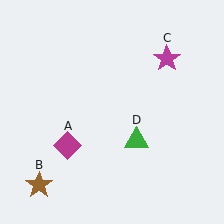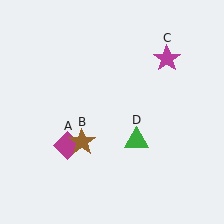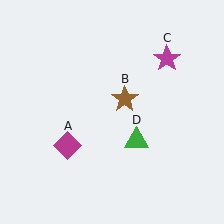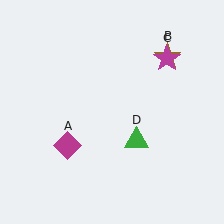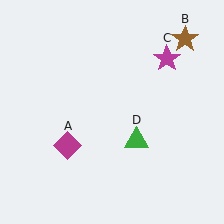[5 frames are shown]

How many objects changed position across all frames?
1 object changed position: brown star (object B).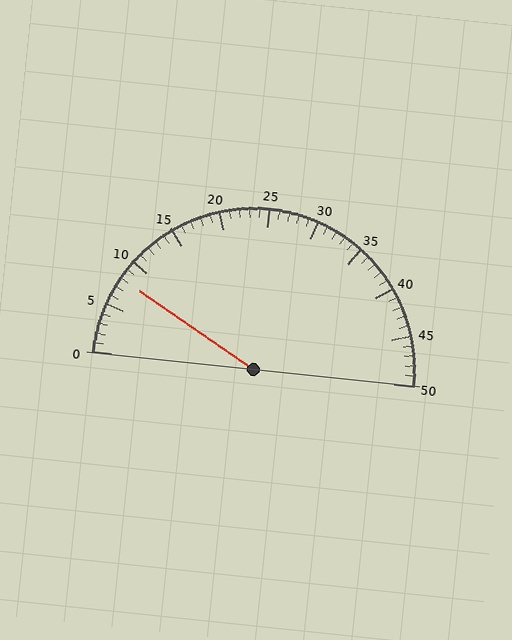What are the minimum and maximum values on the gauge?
The gauge ranges from 0 to 50.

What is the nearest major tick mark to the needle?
The nearest major tick mark is 10.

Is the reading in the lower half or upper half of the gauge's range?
The reading is in the lower half of the range (0 to 50).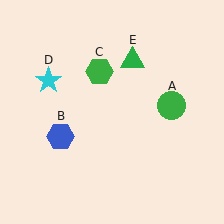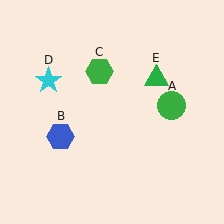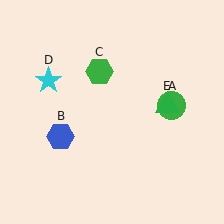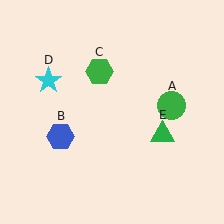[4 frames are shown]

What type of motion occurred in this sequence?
The green triangle (object E) rotated clockwise around the center of the scene.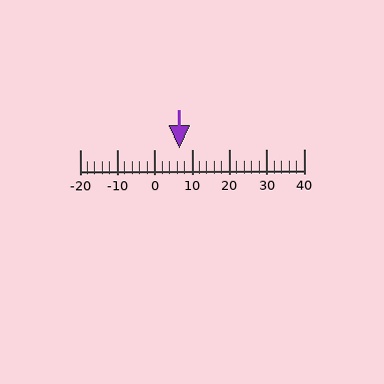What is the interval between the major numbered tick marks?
The major tick marks are spaced 10 units apart.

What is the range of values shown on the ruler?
The ruler shows values from -20 to 40.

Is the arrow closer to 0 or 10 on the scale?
The arrow is closer to 10.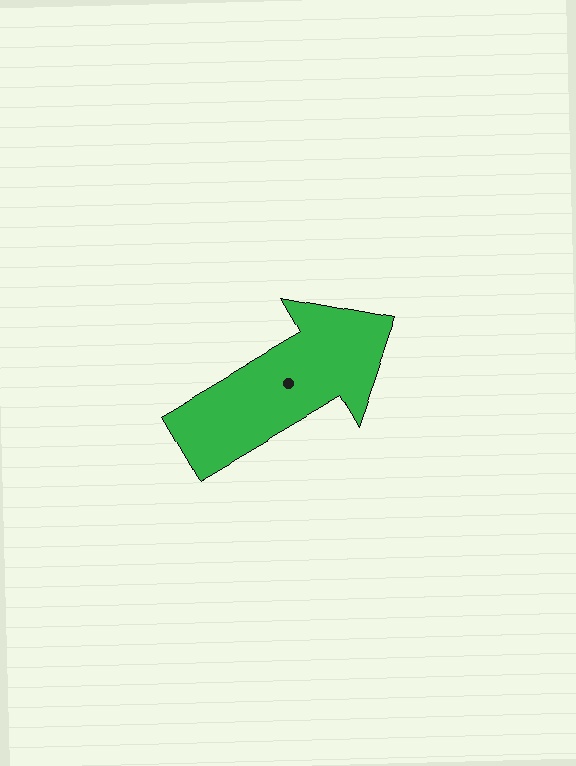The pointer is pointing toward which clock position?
Roughly 2 o'clock.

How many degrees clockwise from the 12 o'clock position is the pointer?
Approximately 60 degrees.